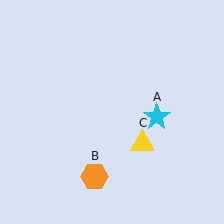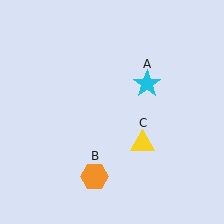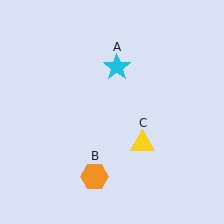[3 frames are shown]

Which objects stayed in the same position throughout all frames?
Orange hexagon (object B) and yellow triangle (object C) remained stationary.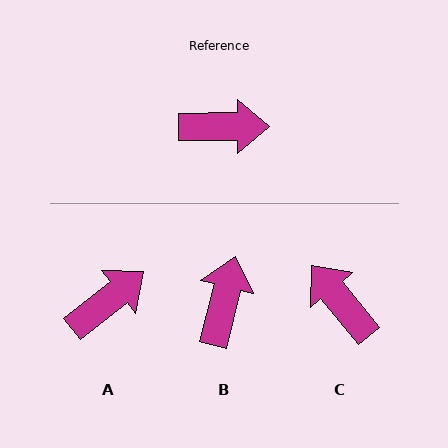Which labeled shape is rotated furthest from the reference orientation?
C, about 129 degrees away.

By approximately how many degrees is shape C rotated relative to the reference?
Approximately 129 degrees counter-clockwise.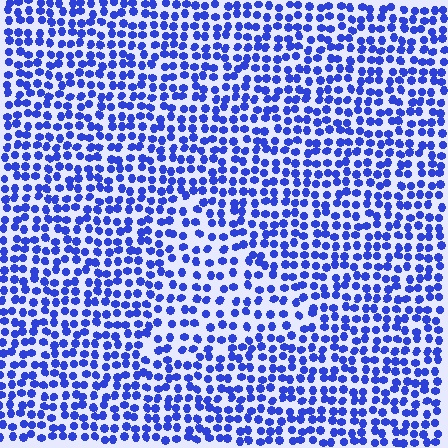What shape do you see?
I see a triangle.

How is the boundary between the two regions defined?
The boundary is defined by a change in element density (approximately 1.5x ratio). All elements are the same color, size, and shape.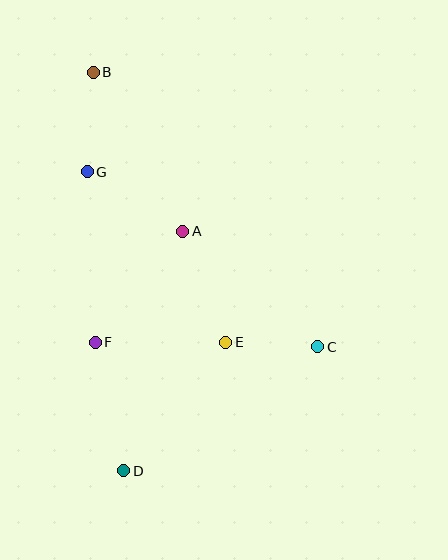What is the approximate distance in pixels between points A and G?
The distance between A and G is approximately 113 pixels.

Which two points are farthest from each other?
Points B and D are farthest from each other.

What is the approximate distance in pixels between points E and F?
The distance between E and F is approximately 131 pixels.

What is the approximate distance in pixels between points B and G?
The distance between B and G is approximately 100 pixels.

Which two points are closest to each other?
Points C and E are closest to each other.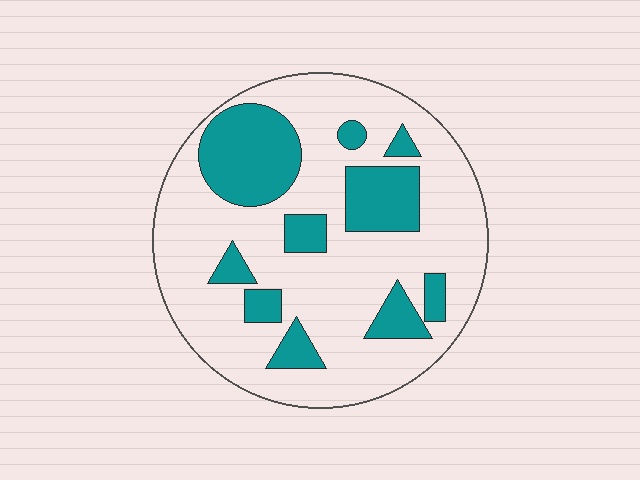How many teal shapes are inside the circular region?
10.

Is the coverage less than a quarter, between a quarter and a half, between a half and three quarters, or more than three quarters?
Between a quarter and a half.